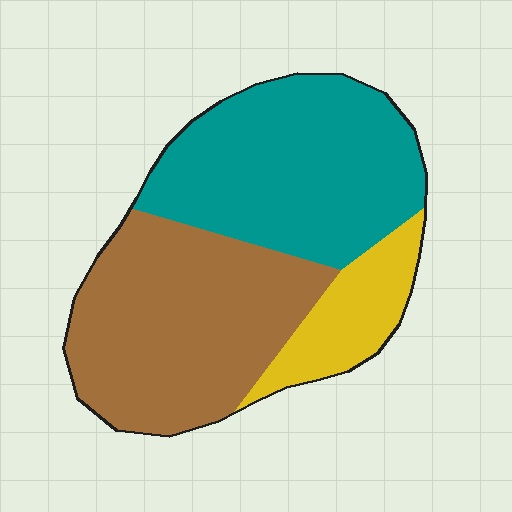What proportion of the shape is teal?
Teal takes up about two fifths (2/5) of the shape.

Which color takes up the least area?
Yellow, at roughly 15%.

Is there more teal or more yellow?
Teal.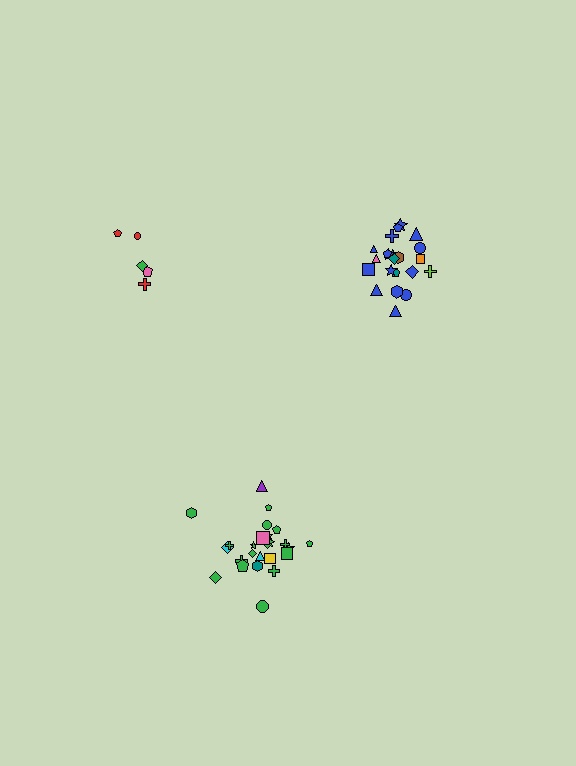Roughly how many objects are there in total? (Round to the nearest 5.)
Roughly 50 objects in total.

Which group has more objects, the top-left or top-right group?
The top-right group.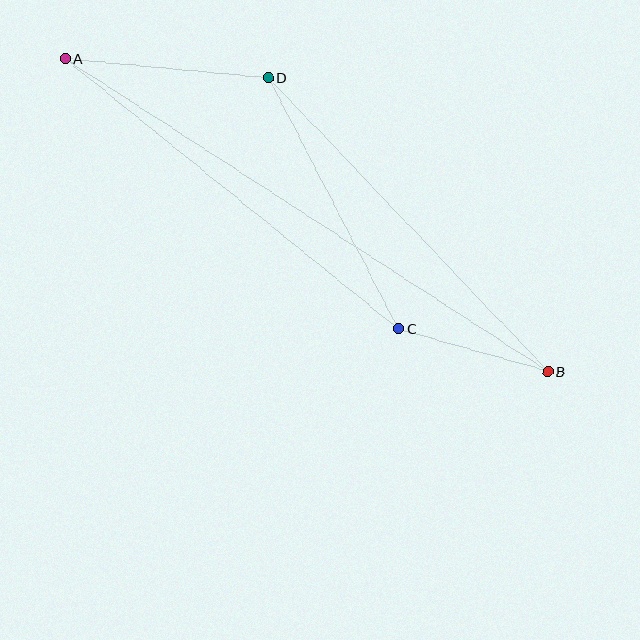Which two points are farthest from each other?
Points A and B are farthest from each other.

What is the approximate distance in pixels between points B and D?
The distance between B and D is approximately 406 pixels.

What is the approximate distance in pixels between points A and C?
The distance between A and C is approximately 429 pixels.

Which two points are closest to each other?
Points B and C are closest to each other.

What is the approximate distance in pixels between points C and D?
The distance between C and D is approximately 283 pixels.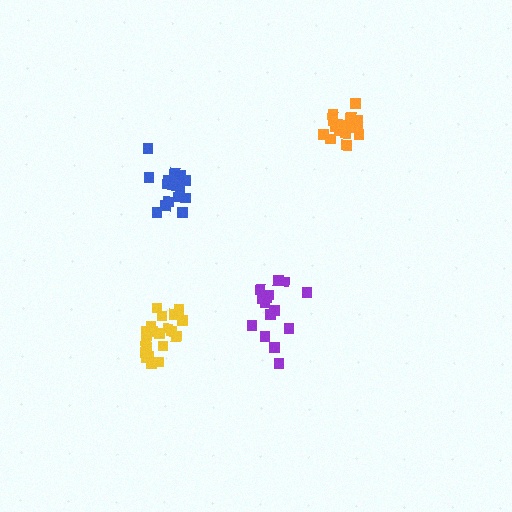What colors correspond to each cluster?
The clusters are colored: blue, purple, orange, yellow.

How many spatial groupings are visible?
There are 4 spatial groupings.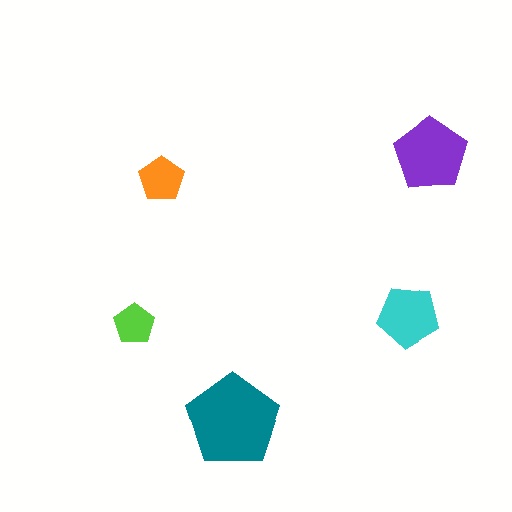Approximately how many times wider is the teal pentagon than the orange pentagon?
About 2 times wider.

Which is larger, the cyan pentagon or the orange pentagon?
The cyan one.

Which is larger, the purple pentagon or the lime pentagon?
The purple one.